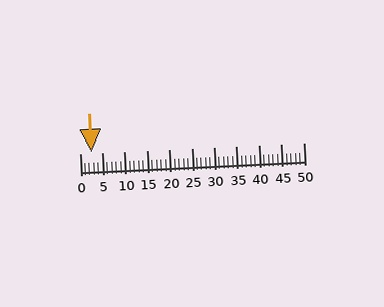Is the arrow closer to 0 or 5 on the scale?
The arrow is closer to 5.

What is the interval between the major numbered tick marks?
The major tick marks are spaced 5 units apart.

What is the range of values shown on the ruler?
The ruler shows values from 0 to 50.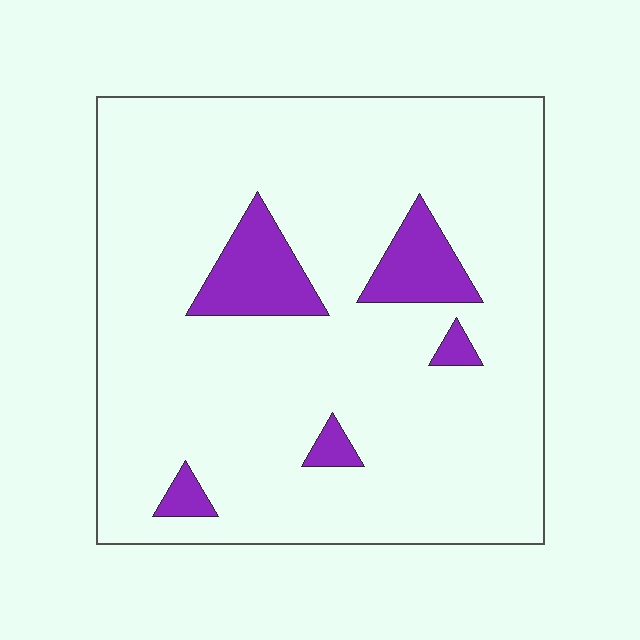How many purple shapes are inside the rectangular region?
5.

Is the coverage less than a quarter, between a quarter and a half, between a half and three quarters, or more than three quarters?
Less than a quarter.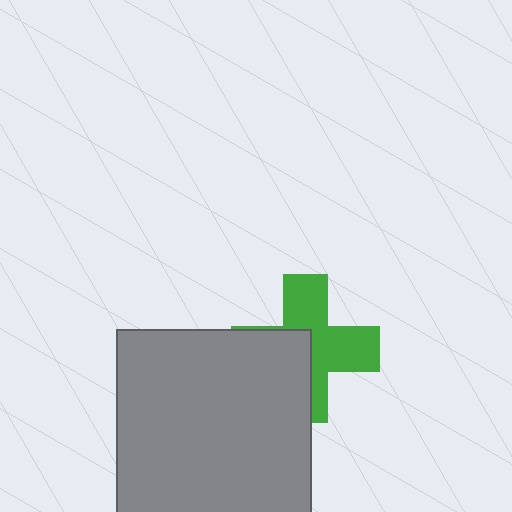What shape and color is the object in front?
The object in front is a gray rectangle.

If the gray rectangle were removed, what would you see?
You would see the complete green cross.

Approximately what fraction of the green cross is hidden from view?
Roughly 42% of the green cross is hidden behind the gray rectangle.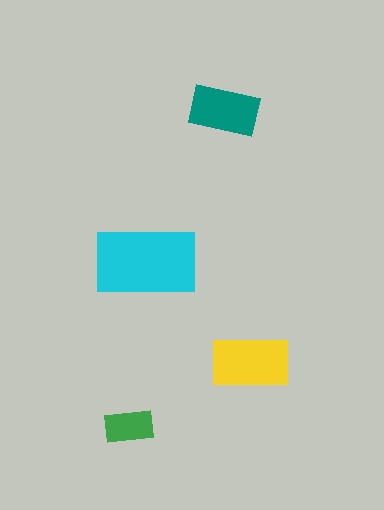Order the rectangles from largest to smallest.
the cyan one, the yellow one, the teal one, the green one.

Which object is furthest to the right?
The yellow rectangle is rightmost.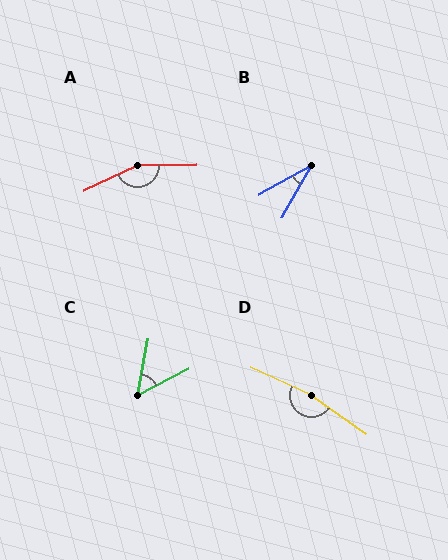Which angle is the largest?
D, at approximately 169 degrees.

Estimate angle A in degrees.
Approximately 154 degrees.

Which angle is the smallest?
B, at approximately 31 degrees.